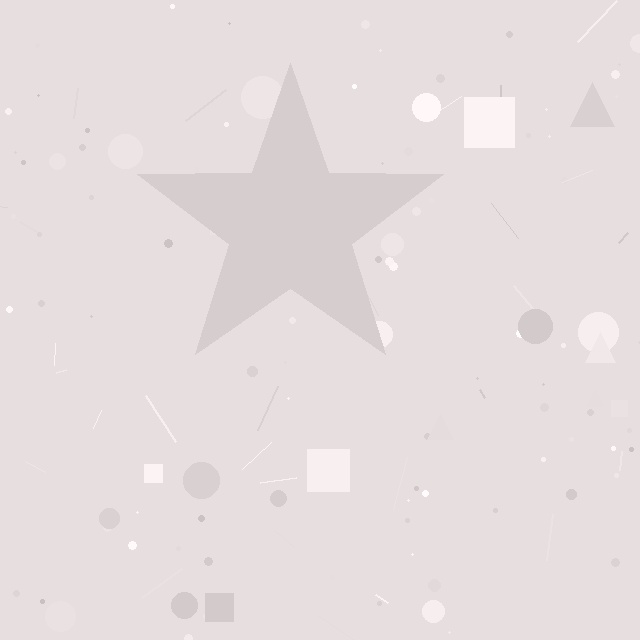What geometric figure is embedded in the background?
A star is embedded in the background.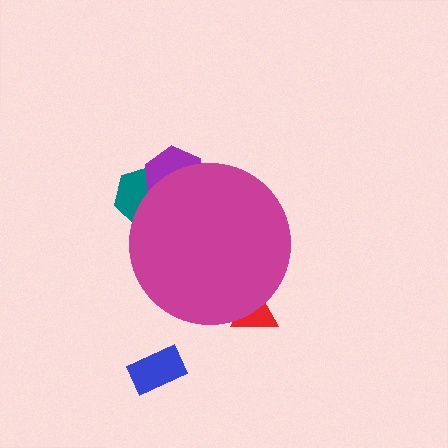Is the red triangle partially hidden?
Yes, the red triangle is partially hidden behind the magenta circle.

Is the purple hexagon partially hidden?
Yes, the purple hexagon is partially hidden behind the magenta circle.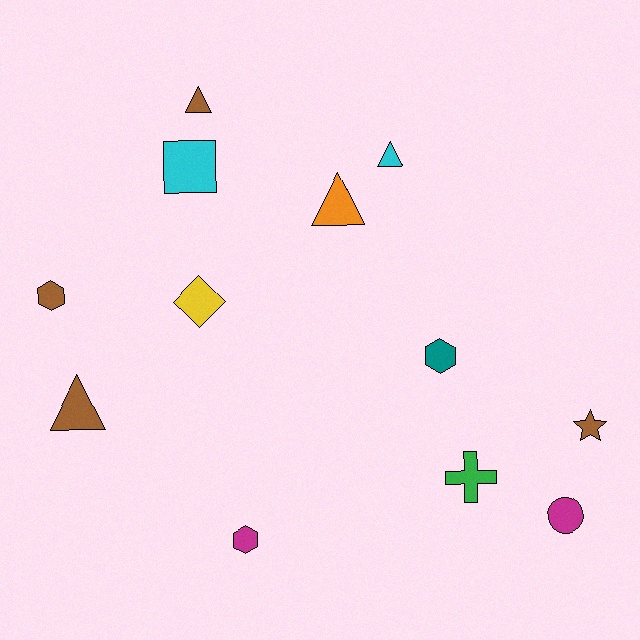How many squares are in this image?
There is 1 square.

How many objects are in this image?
There are 12 objects.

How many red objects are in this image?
There are no red objects.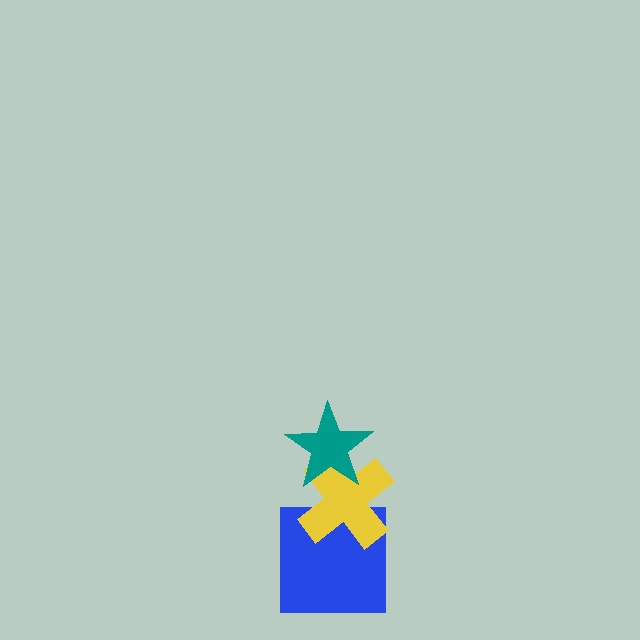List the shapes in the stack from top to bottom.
From top to bottom: the teal star, the yellow cross, the blue square.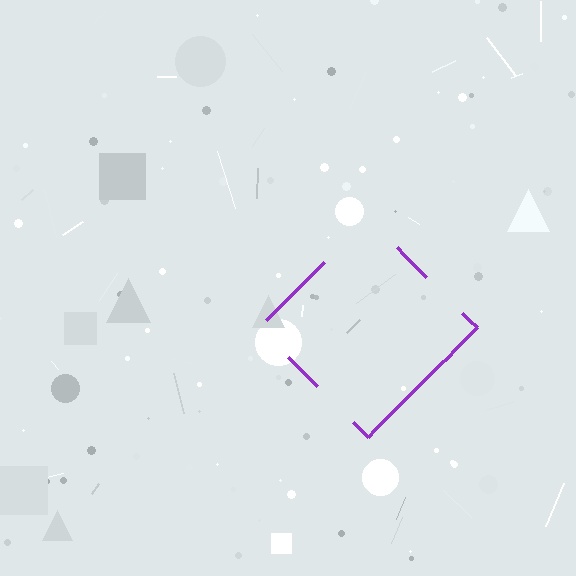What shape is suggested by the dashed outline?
The dashed outline suggests a diamond.